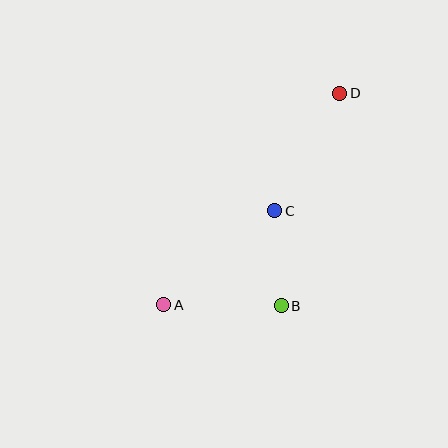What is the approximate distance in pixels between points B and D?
The distance between B and D is approximately 220 pixels.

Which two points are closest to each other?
Points B and C are closest to each other.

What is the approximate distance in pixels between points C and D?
The distance between C and D is approximately 134 pixels.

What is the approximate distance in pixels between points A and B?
The distance between A and B is approximately 118 pixels.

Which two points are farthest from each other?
Points A and D are farthest from each other.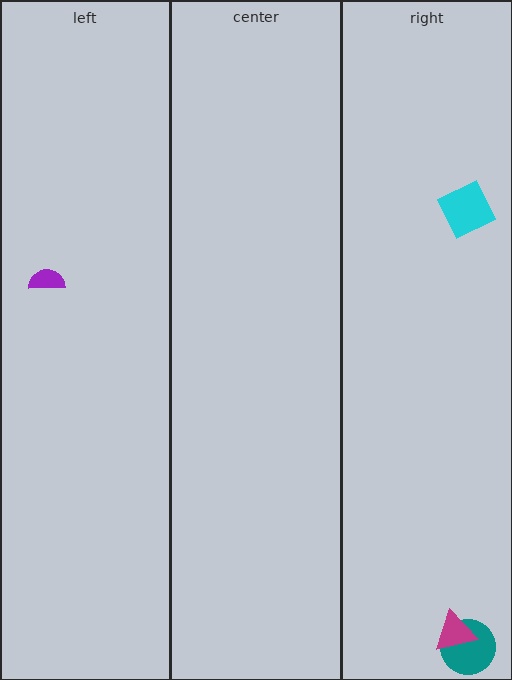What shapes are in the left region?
The purple semicircle.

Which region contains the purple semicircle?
The left region.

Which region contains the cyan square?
The right region.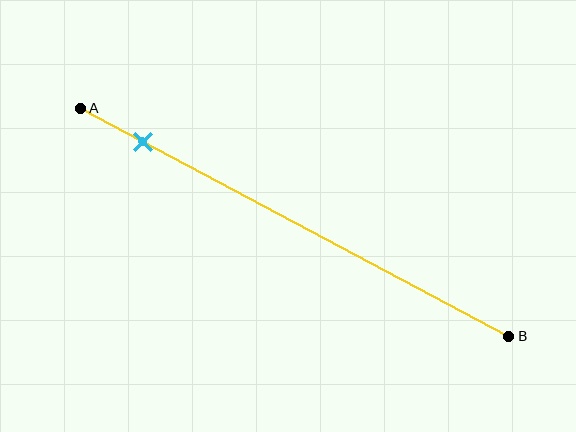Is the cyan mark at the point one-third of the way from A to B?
No, the mark is at about 15% from A, not at the 33% one-third point.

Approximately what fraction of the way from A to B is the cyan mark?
The cyan mark is approximately 15% of the way from A to B.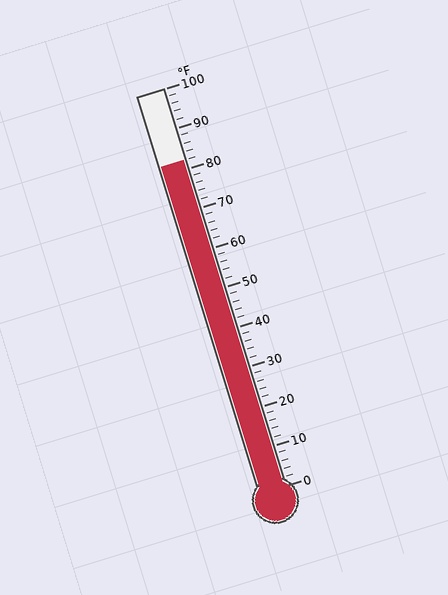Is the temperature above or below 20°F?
The temperature is above 20°F.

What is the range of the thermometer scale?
The thermometer scale ranges from 0°F to 100°F.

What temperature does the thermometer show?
The thermometer shows approximately 82°F.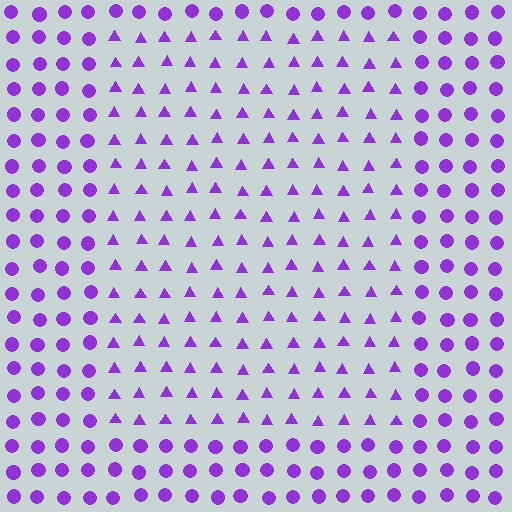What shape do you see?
I see a rectangle.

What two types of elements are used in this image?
The image uses triangles inside the rectangle region and circles outside it.